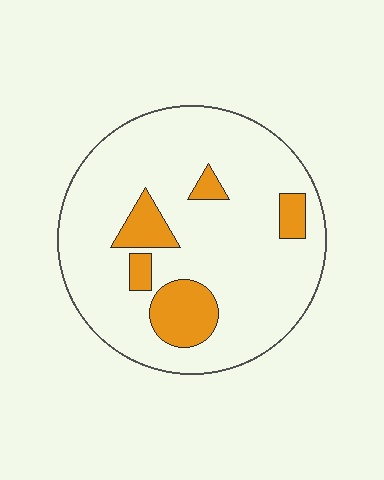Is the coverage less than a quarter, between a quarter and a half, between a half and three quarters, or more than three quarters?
Less than a quarter.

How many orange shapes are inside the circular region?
5.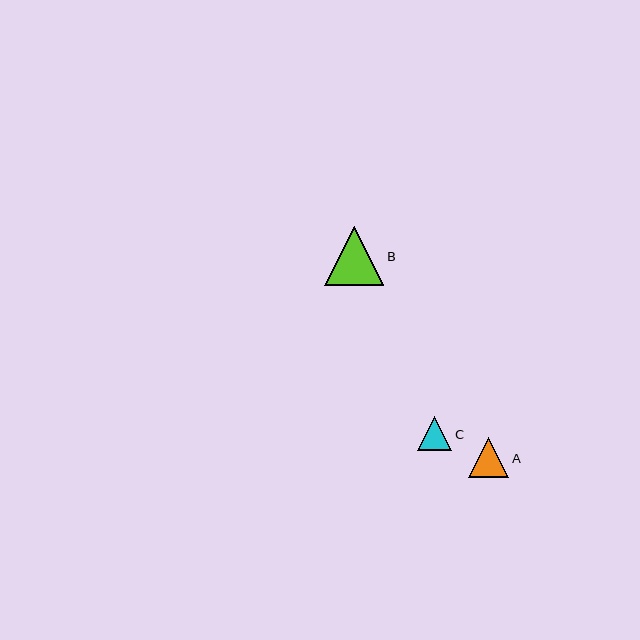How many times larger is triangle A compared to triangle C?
Triangle A is approximately 1.2 times the size of triangle C.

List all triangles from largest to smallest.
From largest to smallest: B, A, C.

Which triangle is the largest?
Triangle B is the largest with a size of approximately 60 pixels.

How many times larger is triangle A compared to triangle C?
Triangle A is approximately 1.2 times the size of triangle C.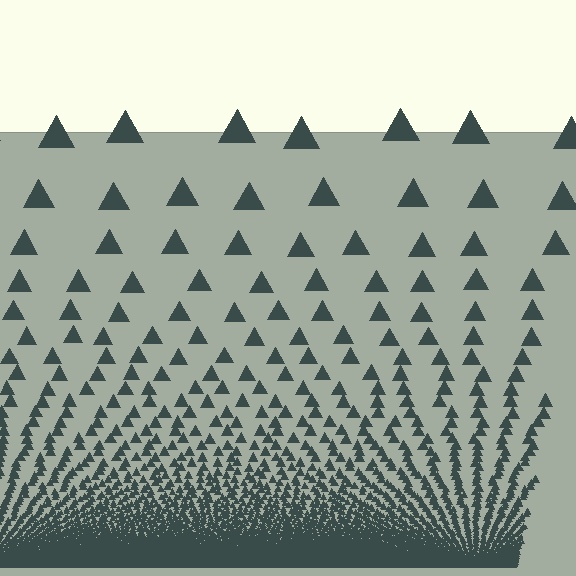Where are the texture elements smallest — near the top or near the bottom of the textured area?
Near the bottom.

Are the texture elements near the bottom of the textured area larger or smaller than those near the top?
Smaller. The gradient is inverted — elements near the bottom are smaller and denser.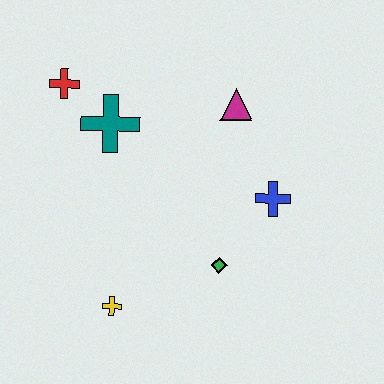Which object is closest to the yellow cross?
The green diamond is closest to the yellow cross.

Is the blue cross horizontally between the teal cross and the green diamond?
No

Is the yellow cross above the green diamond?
No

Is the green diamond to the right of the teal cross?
Yes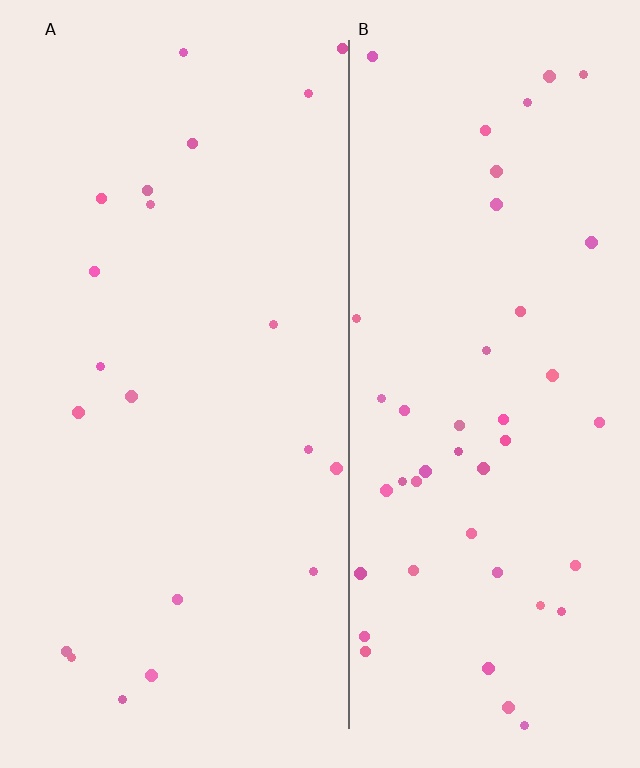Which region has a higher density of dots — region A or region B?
B (the right).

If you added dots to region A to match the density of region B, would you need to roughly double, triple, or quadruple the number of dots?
Approximately double.